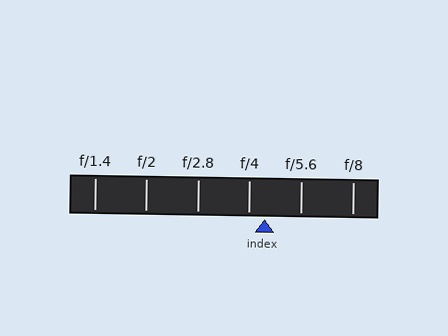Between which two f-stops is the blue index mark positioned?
The index mark is between f/4 and f/5.6.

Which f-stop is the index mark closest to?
The index mark is closest to f/4.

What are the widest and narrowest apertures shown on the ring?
The widest aperture shown is f/1.4 and the narrowest is f/8.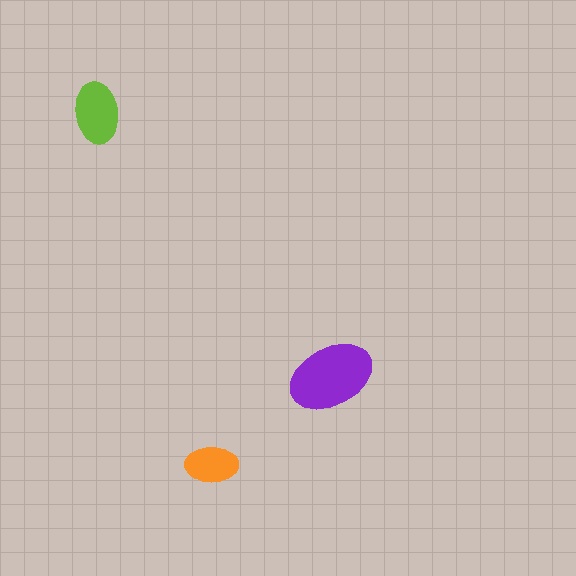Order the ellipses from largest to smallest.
the purple one, the lime one, the orange one.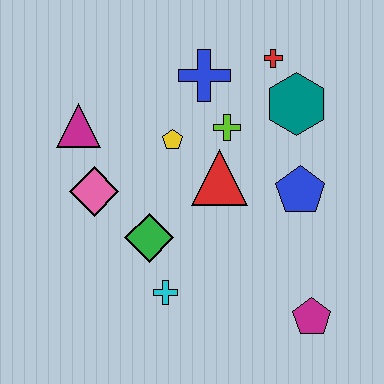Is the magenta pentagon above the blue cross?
No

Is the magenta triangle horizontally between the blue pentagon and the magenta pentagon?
No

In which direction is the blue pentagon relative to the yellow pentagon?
The blue pentagon is to the right of the yellow pentagon.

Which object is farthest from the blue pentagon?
The magenta triangle is farthest from the blue pentagon.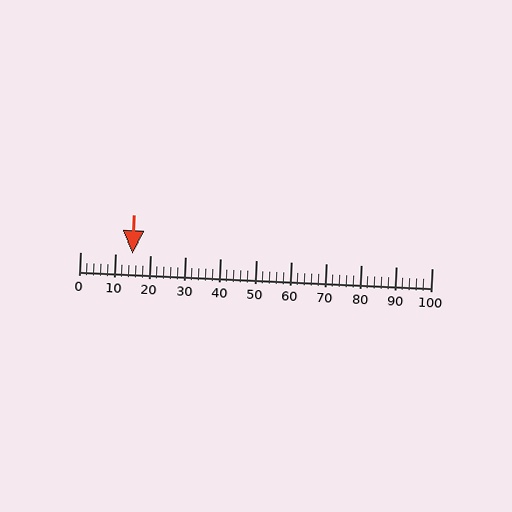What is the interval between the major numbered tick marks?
The major tick marks are spaced 10 units apart.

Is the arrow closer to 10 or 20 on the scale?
The arrow is closer to 10.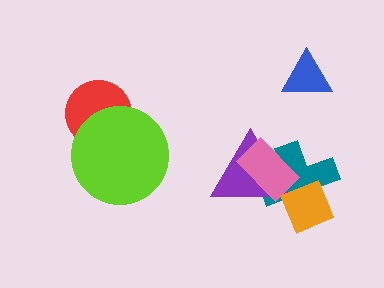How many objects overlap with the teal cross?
3 objects overlap with the teal cross.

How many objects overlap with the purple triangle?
3 objects overlap with the purple triangle.